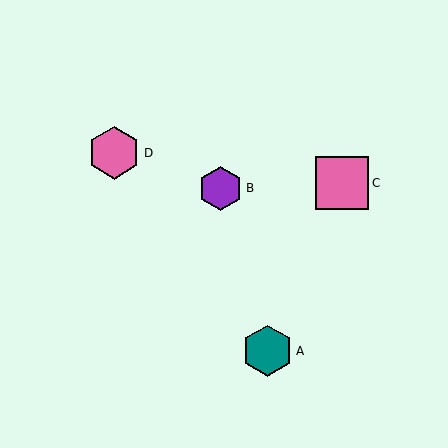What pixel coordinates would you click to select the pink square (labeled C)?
Click at (342, 183) to select the pink square C.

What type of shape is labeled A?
Shape A is a teal hexagon.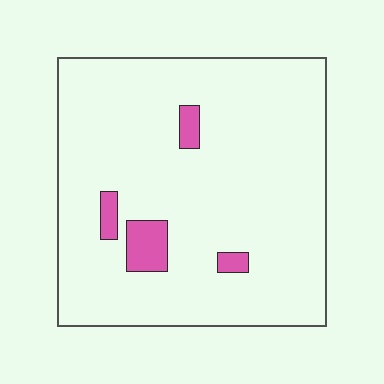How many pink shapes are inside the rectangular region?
4.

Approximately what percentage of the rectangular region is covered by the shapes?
Approximately 5%.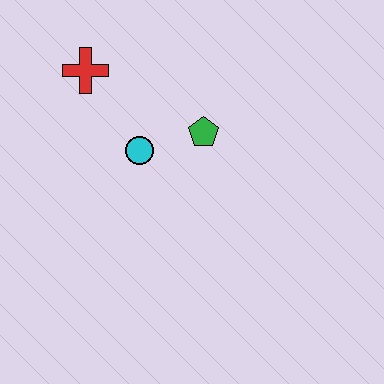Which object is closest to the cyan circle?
The green pentagon is closest to the cyan circle.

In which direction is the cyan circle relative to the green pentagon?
The cyan circle is to the left of the green pentagon.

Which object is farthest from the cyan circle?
The red cross is farthest from the cyan circle.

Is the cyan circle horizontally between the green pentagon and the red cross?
Yes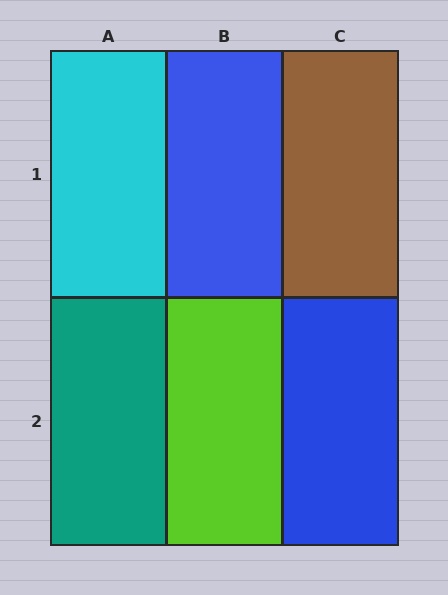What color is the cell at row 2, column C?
Blue.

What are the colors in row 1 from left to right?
Cyan, blue, brown.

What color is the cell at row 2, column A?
Teal.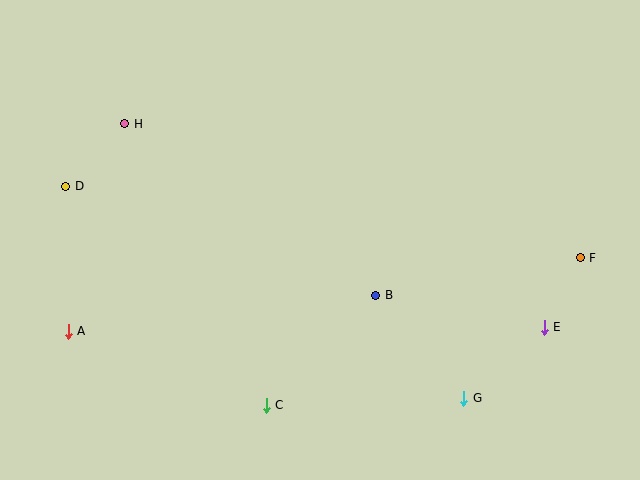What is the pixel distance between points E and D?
The distance between E and D is 499 pixels.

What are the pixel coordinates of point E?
Point E is at (544, 327).